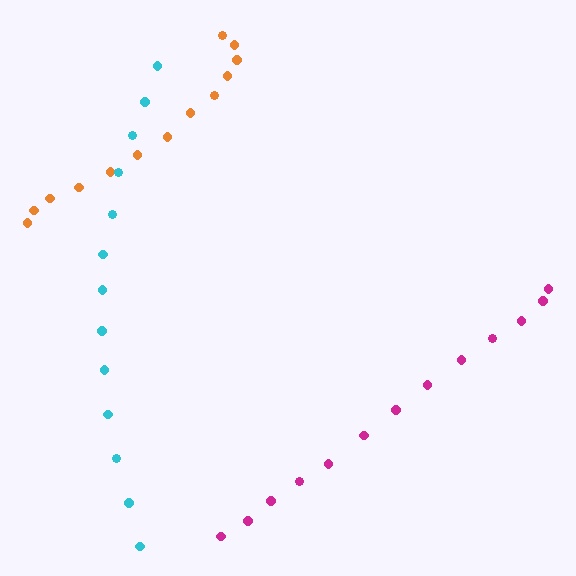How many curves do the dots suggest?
There are 3 distinct paths.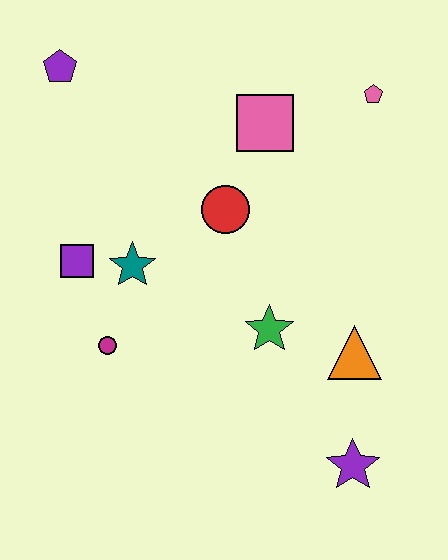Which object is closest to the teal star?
The purple square is closest to the teal star.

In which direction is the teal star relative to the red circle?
The teal star is to the left of the red circle.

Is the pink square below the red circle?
No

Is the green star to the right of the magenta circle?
Yes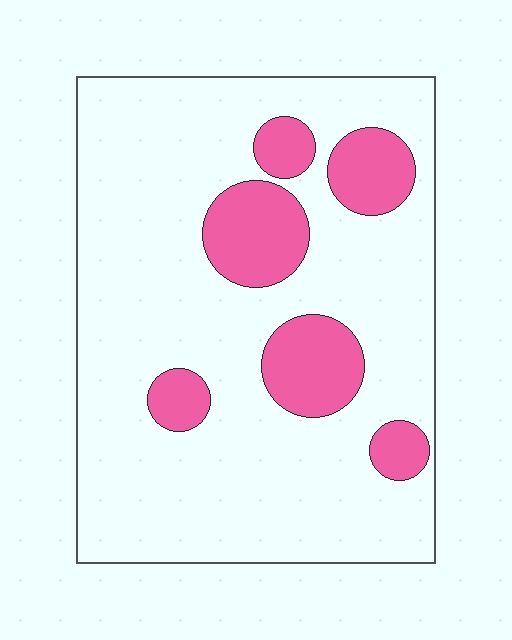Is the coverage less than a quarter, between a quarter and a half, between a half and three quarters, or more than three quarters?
Less than a quarter.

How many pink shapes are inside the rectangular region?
6.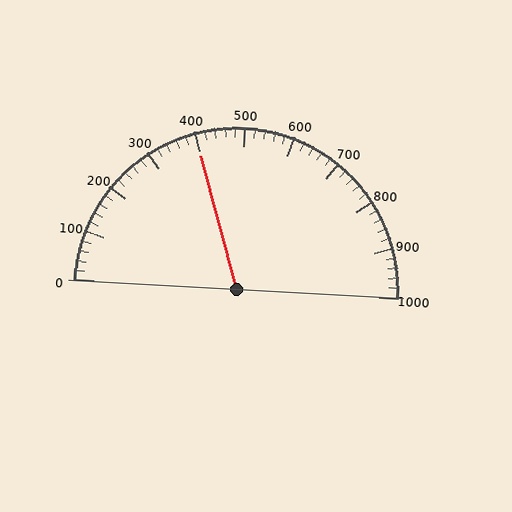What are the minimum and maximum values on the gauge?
The gauge ranges from 0 to 1000.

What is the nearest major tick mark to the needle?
The nearest major tick mark is 400.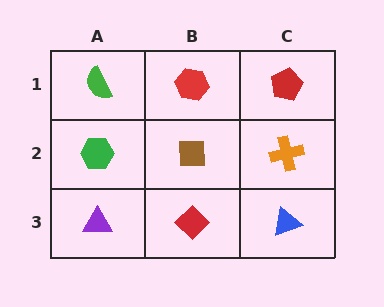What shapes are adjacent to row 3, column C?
An orange cross (row 2, column C), a red diamond (row 3, column B).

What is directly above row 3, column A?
A green hexagon.